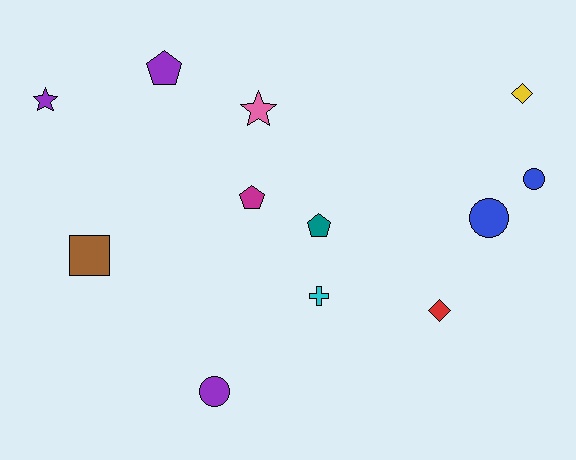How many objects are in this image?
There are 12 objects.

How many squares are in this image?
There is 1 square.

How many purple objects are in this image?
There are 3 purple objects.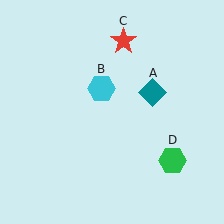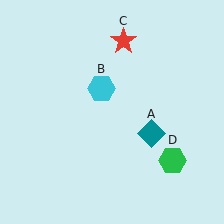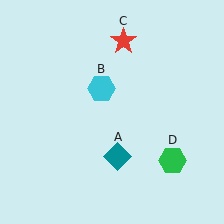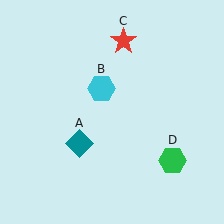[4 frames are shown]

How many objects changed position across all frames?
1 object changed position: teal diamond (object A).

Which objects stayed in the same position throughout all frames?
Cyan hexagon (object B) and red star (object C) and green hexagon (object D) remained stationary.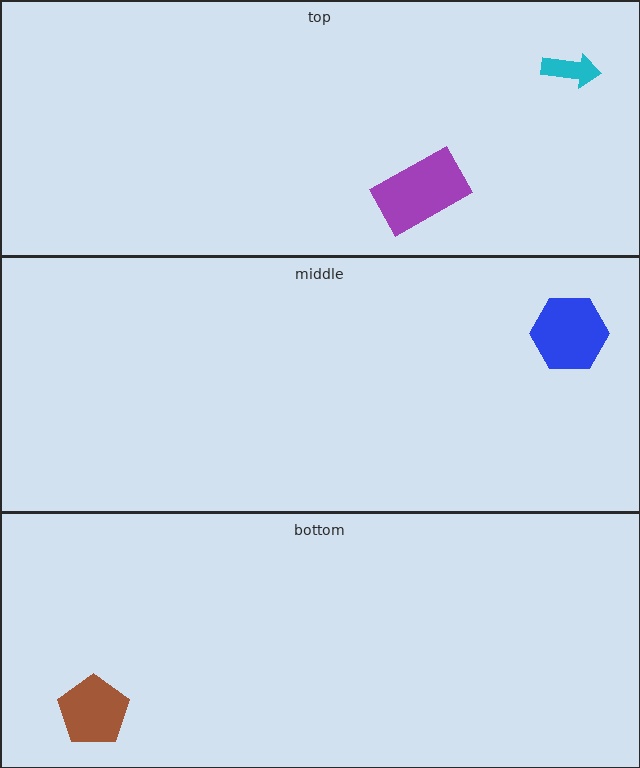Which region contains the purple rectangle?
The top region.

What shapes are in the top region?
The purple rectangle, the cyan arrow.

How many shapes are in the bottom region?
1.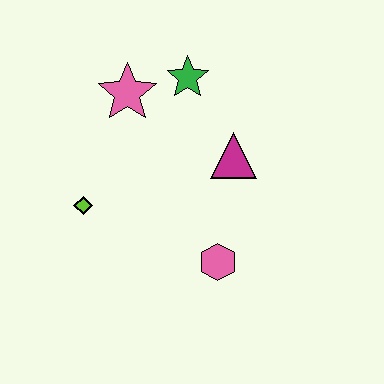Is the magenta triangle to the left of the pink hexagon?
No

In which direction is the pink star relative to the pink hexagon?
The pink star is above the pink hexagon.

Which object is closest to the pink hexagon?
The magenta triangle is closest to the pink hexagon.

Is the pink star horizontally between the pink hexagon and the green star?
No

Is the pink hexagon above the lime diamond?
No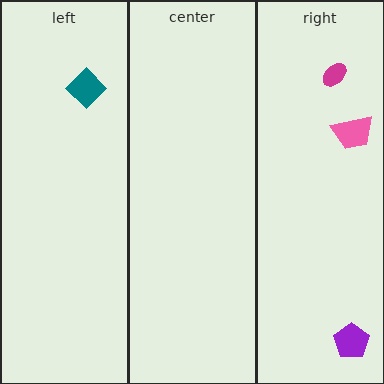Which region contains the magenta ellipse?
The right region.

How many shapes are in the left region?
1.